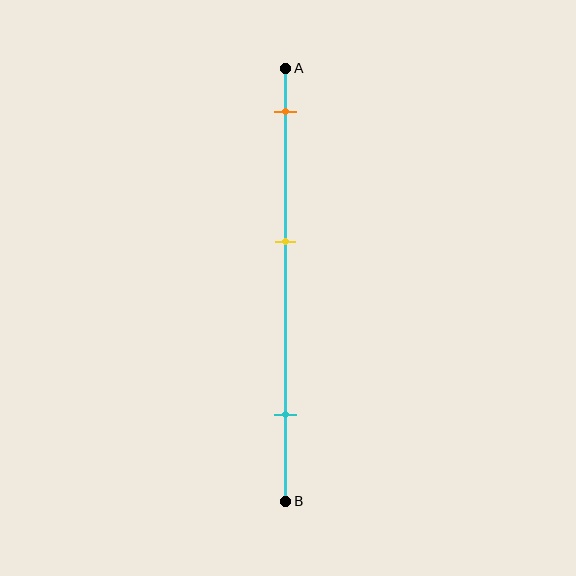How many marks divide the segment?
There are 3 marks dividing the segment.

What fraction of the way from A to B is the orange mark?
The orange mark is approximately 10% (0.1) of the way from A to B.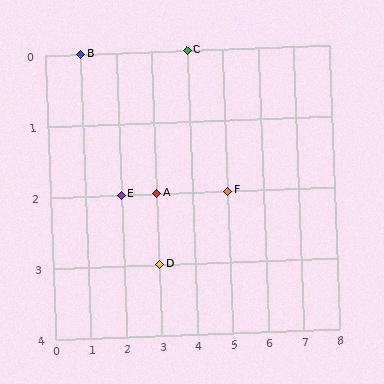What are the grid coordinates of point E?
Point E is at grid coordinates (2, 2).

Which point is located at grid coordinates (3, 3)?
Point D is at (3, 3).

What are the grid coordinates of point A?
Point A is at grid coordinates (3, 2).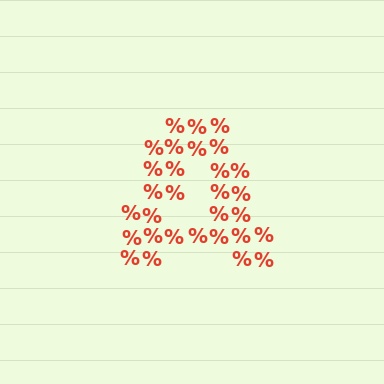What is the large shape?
The large shape is the letter A.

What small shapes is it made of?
It is made of small percent signs.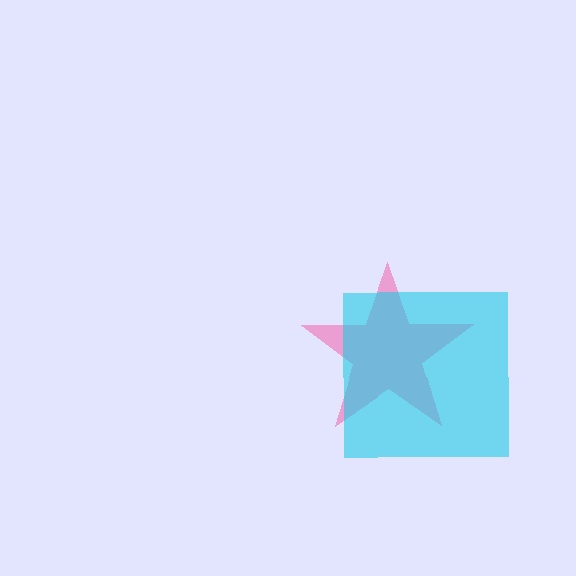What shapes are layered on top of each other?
The layered shapes are: a pink star, a cyan square.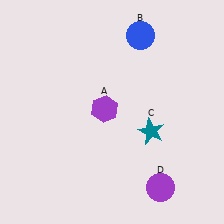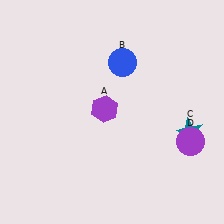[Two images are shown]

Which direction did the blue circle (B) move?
The blue circle (B) moved down.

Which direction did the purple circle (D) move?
The purple circle (D) moved up.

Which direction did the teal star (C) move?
The teal star (C) moved right.